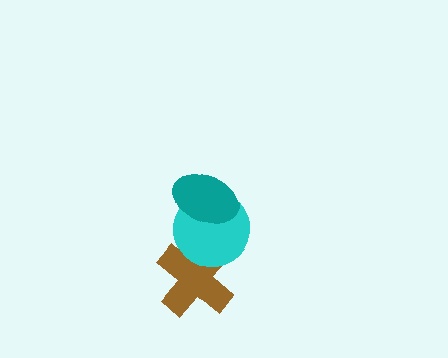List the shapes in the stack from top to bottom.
From top to bottom: the teal ellipse, the cyan circle, the brown cross.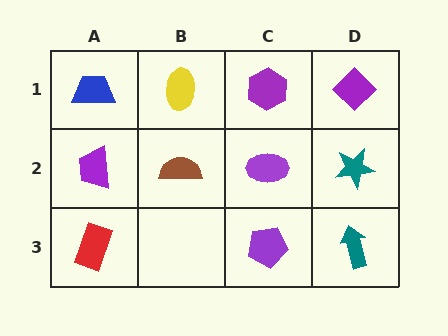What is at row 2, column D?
A teal star.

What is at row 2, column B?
A brown semicircle.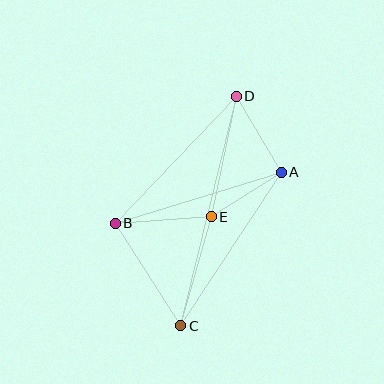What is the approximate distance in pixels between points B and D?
The distance between B and D is approximately 176 pixels.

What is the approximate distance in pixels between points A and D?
The distance between A and D is approximately 88 pixels.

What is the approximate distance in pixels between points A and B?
The distance between A and B is approximately 174 pixels.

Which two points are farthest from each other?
Points C and D are farthest from each other.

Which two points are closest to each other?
Points A and E are closest to each other.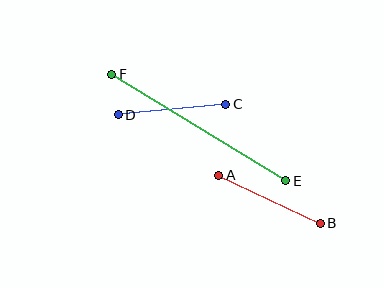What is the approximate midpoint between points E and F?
The midpoint is at approximately (199, 128) pixels.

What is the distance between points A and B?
The distance is approximately 112 pixels.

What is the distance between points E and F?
The distance is approximately 204 pixels.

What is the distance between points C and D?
The distance is approximately 108 pixels.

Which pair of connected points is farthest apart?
Points E and F are farthest apart.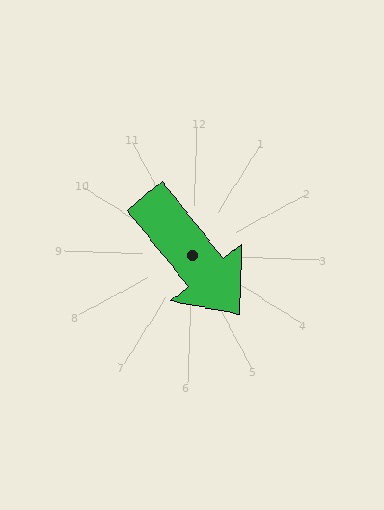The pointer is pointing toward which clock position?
Roughly 5 o'clock.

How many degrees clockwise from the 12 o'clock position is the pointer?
Approximately 139 degrees.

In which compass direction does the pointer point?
Southeast.